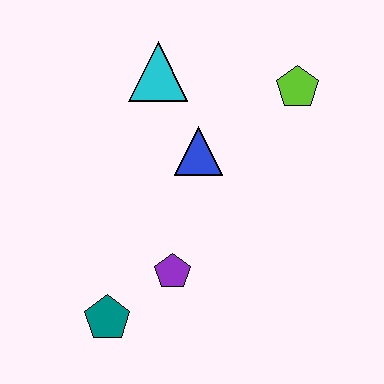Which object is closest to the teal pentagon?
The purple pentagon is closest to the teal pentagon.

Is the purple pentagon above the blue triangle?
No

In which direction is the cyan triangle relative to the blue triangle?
The cyan triangle is above the blue triangle.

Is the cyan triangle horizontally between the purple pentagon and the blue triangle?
No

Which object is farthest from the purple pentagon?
The lime pentagon is farthest from the purple pentagon.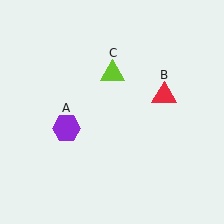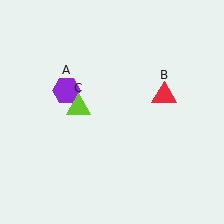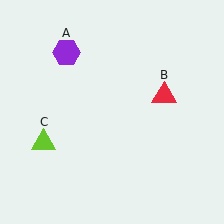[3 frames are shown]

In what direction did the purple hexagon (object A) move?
The purple hexagon (object A) moved up.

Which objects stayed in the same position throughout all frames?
Red triangle (object B) remained stationary.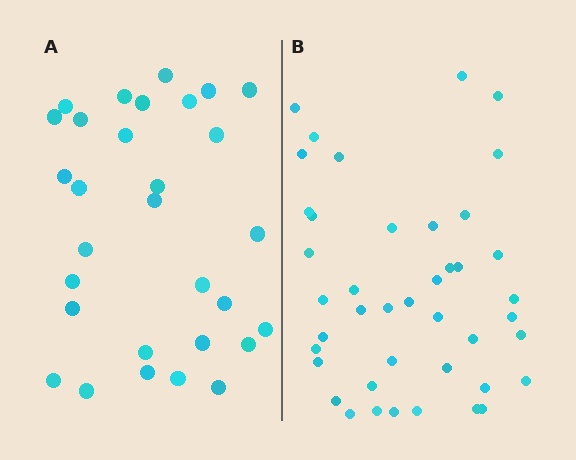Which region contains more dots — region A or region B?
Region B (the right region) has more dots.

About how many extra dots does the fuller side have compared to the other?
Region B has roughly 12 or so more dots than region A.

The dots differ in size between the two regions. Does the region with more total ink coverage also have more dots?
No. Region A has more total ink coverage because its dots are larger, but region B actually contains more individual dots. Total area can be misleading — the number of items is what matters here.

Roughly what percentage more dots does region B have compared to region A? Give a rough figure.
About 40% more.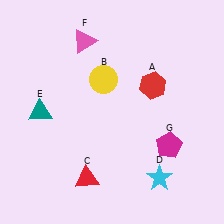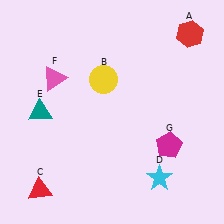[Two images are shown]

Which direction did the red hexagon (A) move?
The red hexagon (A) moved up.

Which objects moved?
The objects that moved are: the red hexagon (A), the red triangle (C), the pink triangle (F).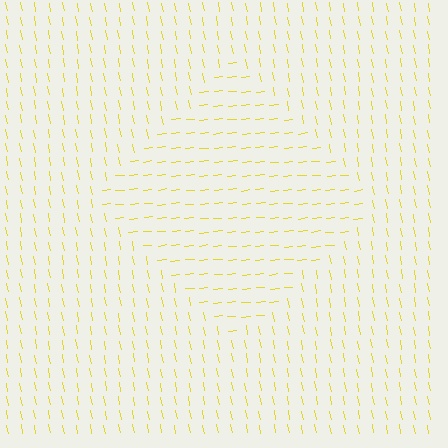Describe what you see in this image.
The image is filled with small yellow line segments. A diamond region in the image has lines oriented differently from the surrounding lines, creating a visible texture boundary.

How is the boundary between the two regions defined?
The boundary is defined purely by a change in line orientation (approximately 85 degrees difference). All lines are the same color and thickness.